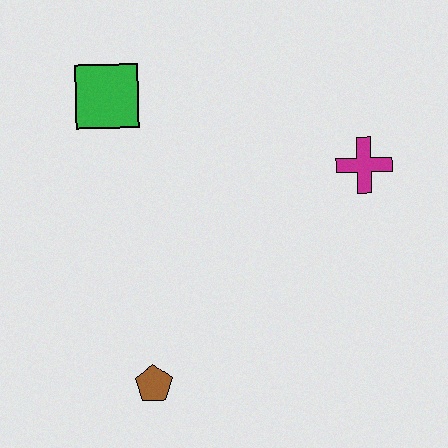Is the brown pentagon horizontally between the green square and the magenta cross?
Yes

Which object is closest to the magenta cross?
The green square is closest to the magenta cross.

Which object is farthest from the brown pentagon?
The magenta cross is farthest from the brown pentagon.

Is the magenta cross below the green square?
Yes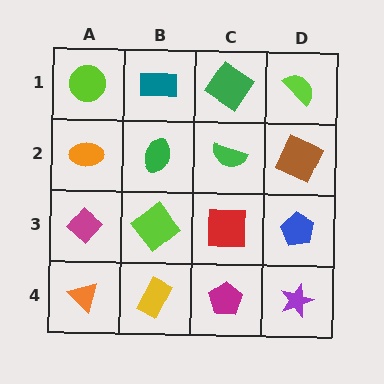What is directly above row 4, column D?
A blue pentagon.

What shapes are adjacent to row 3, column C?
A green semicircle (row 2, column C), a magenta pentagon (row 4, column C), a lime diamond (row 3, column B), a blue pentagon (row 3, column D).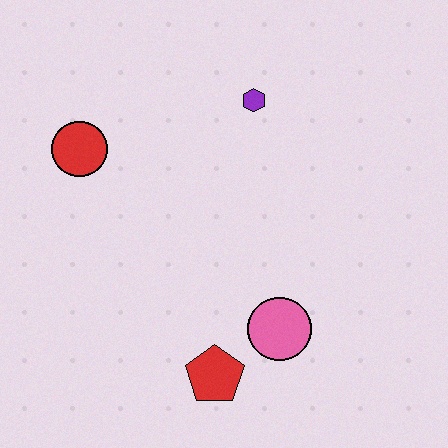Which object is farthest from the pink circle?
The red circle is farthest from the pink circle.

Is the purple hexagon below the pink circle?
No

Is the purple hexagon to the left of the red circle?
No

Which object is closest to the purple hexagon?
The red circle is closest to the purple hexagon.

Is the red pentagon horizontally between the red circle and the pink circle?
Yes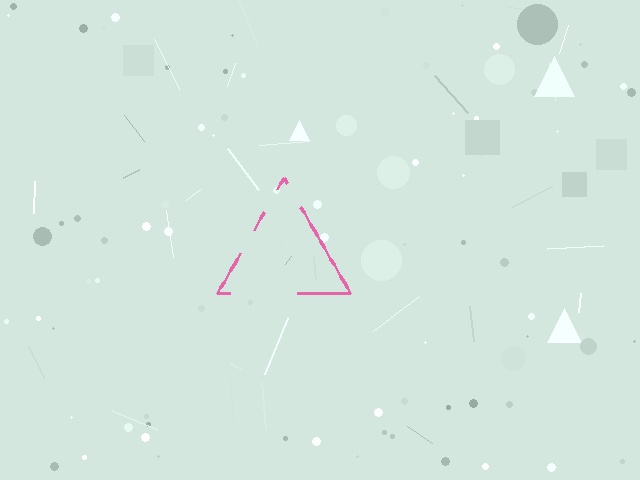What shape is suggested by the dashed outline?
The dashed outline suggests a triangle.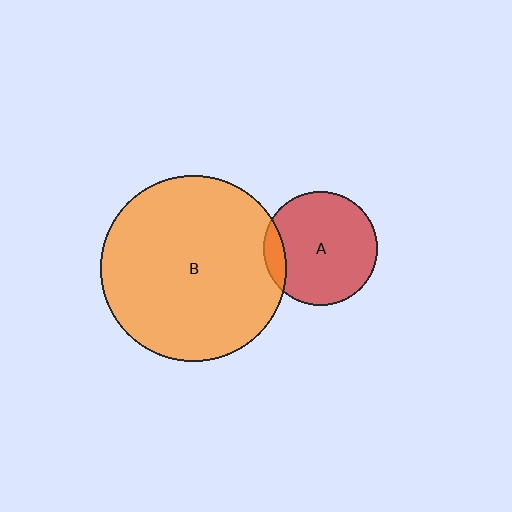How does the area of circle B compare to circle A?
Approximately 2.6 times.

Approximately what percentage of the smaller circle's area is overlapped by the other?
Approximately 10%.